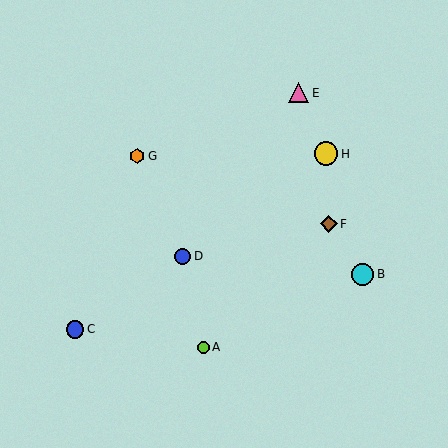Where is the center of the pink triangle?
The center of the pink triangle is at (299, 93).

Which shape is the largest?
The yellow circle (labeled H) is the largest.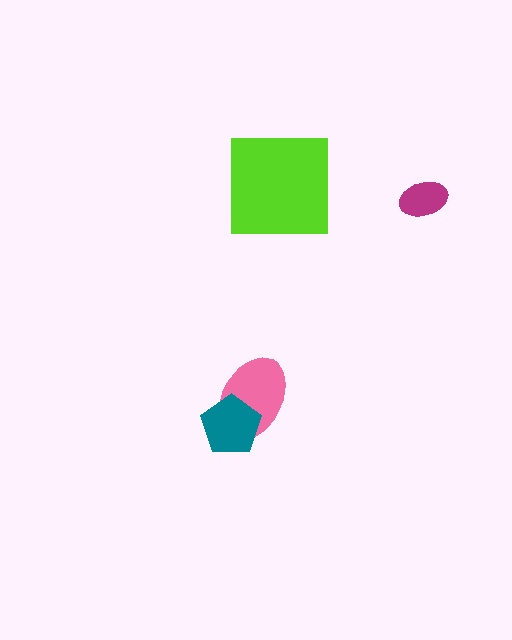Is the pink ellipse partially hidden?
Yes, it is partially covered by another shape.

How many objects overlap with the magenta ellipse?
0 objects overlap with the magenta ellipse.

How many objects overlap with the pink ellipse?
1 object overlaps with the pink ellipse.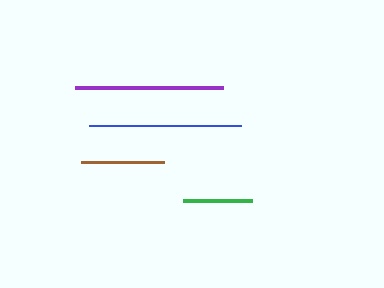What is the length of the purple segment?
The purple segment is approximately 147 pixels long.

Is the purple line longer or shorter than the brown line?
The purple line is longer than the brown line.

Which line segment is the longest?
The blue line is the longest at approximately 152 pixels.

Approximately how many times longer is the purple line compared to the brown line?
The purple line is approximately 1.8 times the length of the brown line.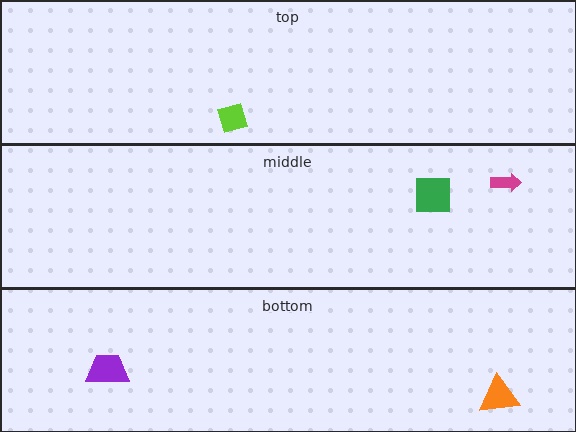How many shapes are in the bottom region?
2.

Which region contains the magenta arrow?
The middle region.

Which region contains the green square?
The middle region.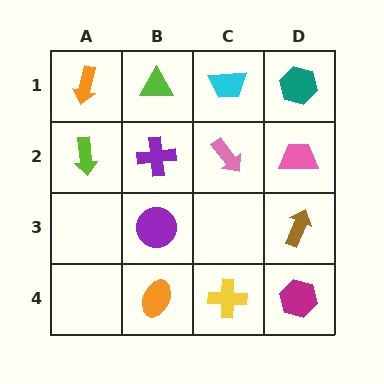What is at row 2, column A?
A lime arrow.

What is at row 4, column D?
A magenta hexagon.